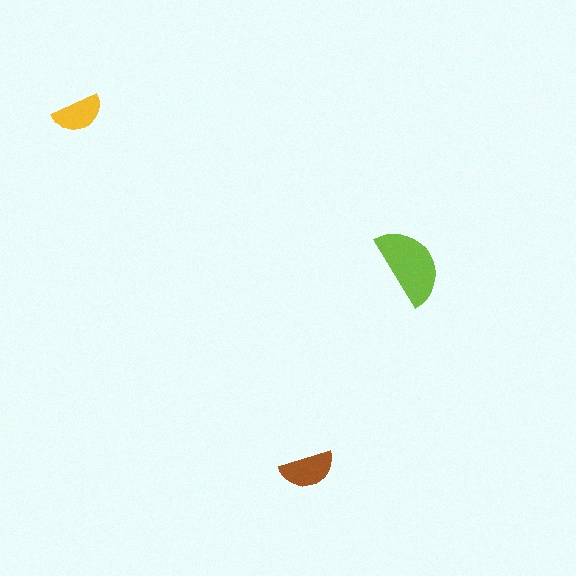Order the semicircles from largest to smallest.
the lime one, the brown one, the yellow one.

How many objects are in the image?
There are 3 objects in the image.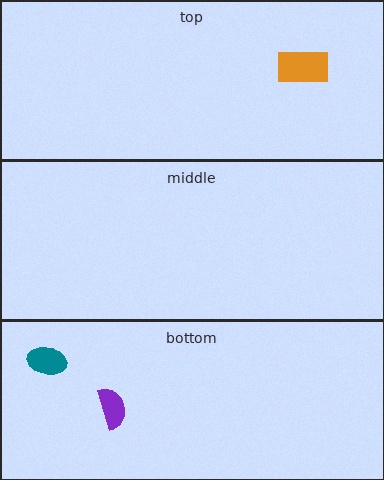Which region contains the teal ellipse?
The bottom region.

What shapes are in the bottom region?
The teal ellipse, the purple semicircle.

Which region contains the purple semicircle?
The bottom region.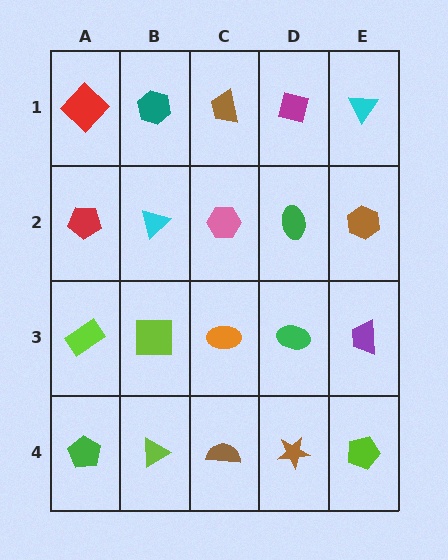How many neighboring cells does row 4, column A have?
2.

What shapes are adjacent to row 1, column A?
A red pentagon (row 2, column A), a teal hexagon (row 1, column B).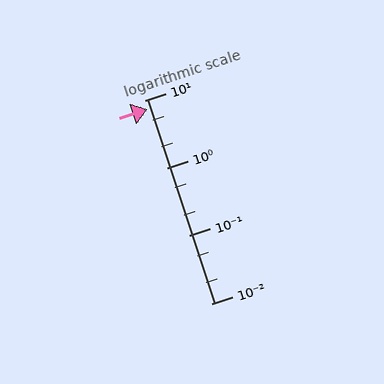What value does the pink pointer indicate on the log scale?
The pointer indicates approximately 7.3.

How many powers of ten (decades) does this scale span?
The scale spans 3 decades, from 0.01 to 10.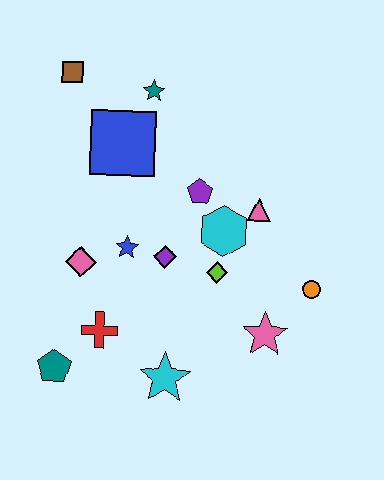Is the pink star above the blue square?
No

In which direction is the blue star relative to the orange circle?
The blue star is to the left of the orange circle.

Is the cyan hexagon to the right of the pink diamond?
Yes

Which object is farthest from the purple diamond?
The brown square is farthest from the purple diamond.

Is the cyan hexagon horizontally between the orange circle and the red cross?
Yes